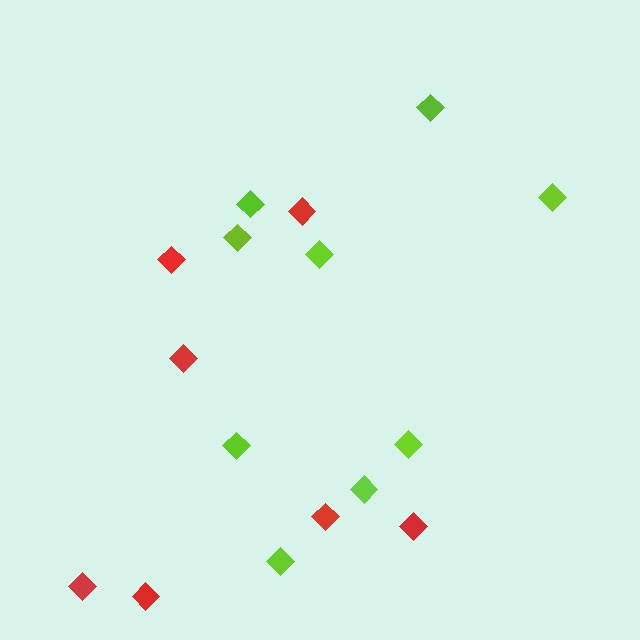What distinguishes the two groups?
There are 2 groups: one group of red diamonds (7) and one group of lime diamonds (9).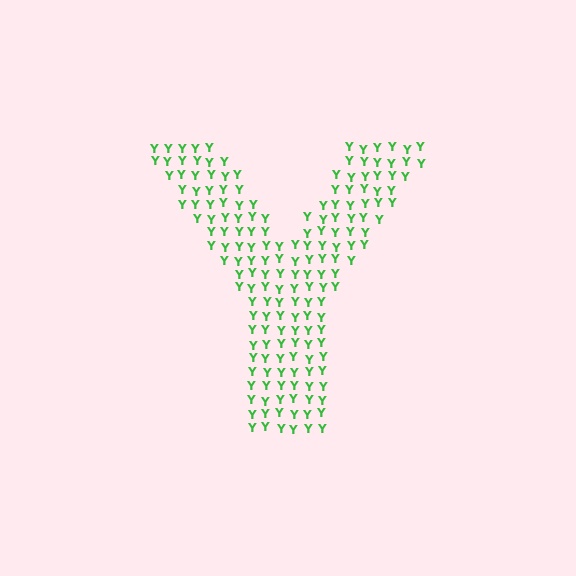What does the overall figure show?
The overall figure shows the letter Y.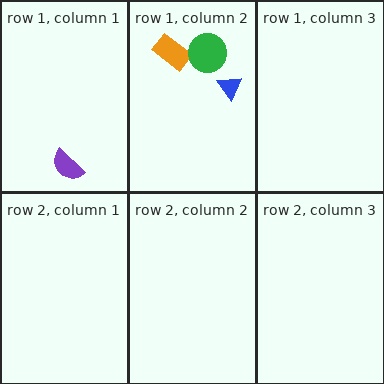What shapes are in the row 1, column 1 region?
The purple semicircle.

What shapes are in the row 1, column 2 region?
The orange rectangle, the blue triangle, the green circle.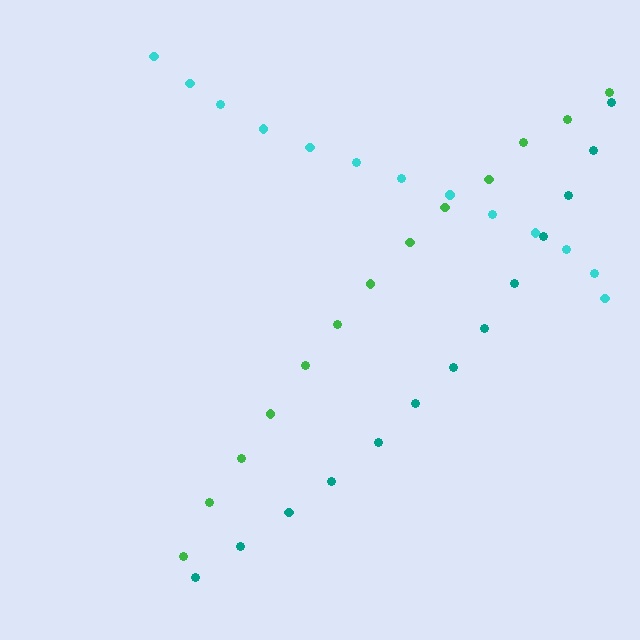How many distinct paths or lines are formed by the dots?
There are 3 distinct paths.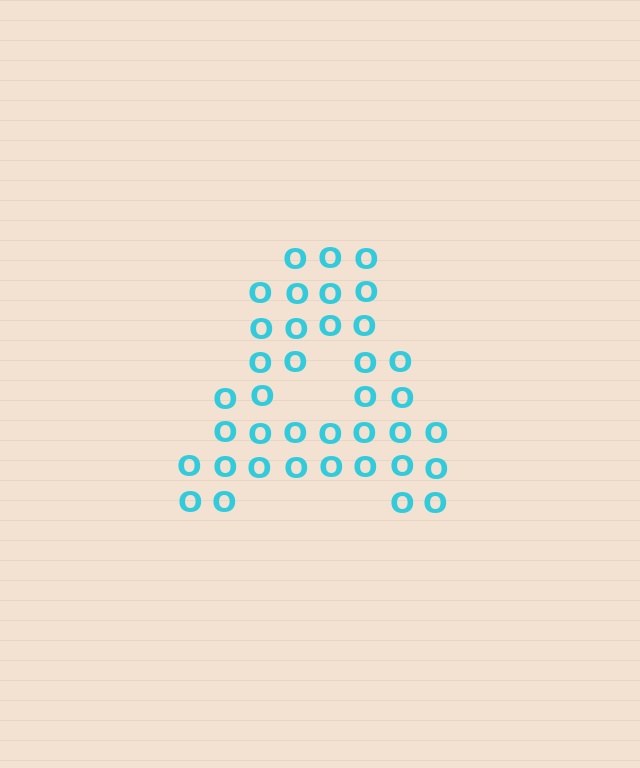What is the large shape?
The large shape is the letter A.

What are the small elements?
The small elements are letter O's.